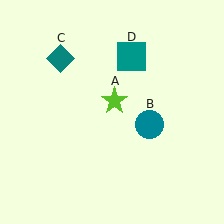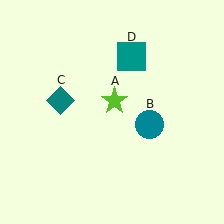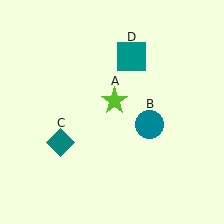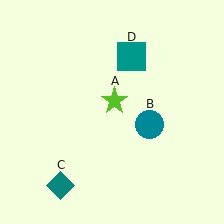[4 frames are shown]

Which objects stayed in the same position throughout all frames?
Lime star (object A) and teal circle (object B) and teal square (object D) remained stationary.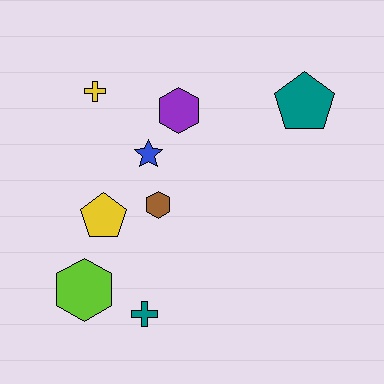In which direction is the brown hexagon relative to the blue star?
The brown hexagon is below the blue star.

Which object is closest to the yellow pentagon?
The brown hexagon is closest to the yellow pentagon.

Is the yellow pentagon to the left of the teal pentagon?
Yes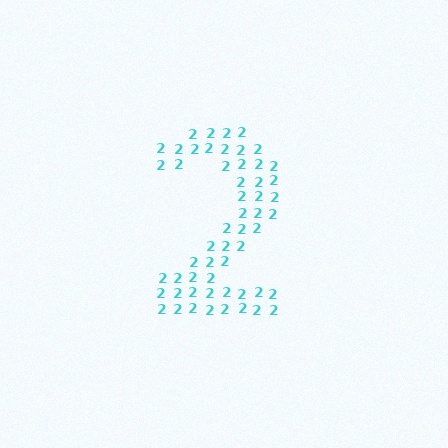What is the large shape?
The large shape is the digit 2.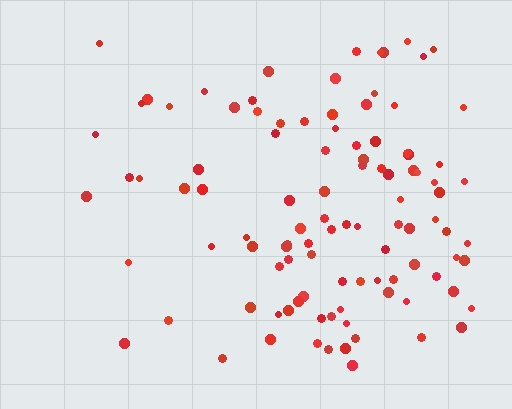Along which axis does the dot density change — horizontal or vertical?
Horizontal.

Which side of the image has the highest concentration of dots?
The right.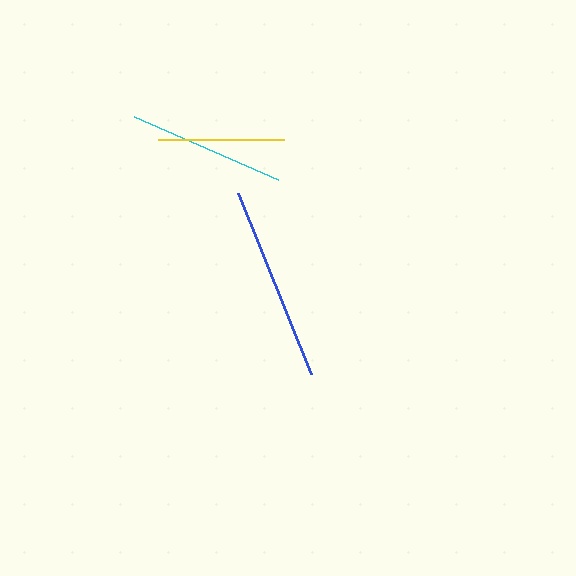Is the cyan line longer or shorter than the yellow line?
The cyan line is longer than the yellow line.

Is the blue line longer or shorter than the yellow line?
The blue line is longer than the yellow line.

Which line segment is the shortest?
The yellow line is the shortest at approximately 126 pixels.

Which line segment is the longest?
The blue line is the longest at approximately 196 pixels.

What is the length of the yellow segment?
The yellow segment is approximately 126 pixels long.